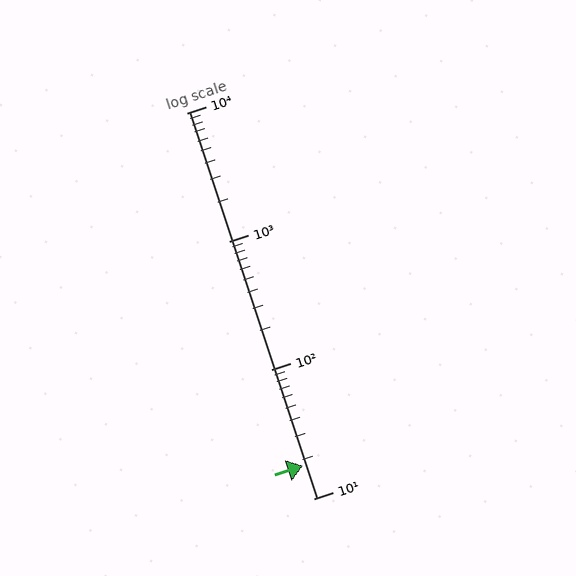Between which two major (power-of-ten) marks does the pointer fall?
The pointer is between 10 and 100.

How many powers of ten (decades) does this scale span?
The scale spans 3 decades, from 10 to 10000.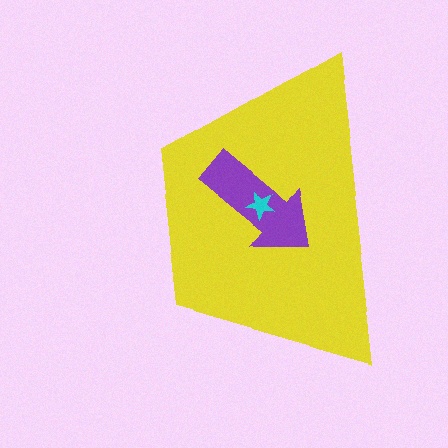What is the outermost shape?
The yellow trapezoid.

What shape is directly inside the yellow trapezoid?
The purple arrow.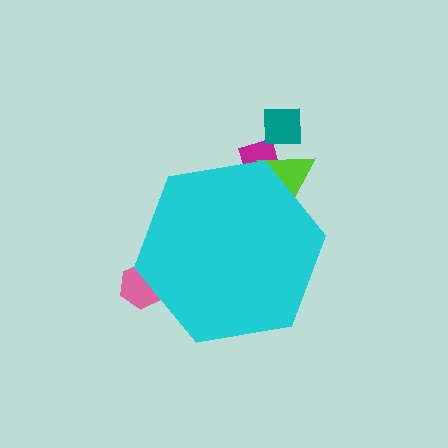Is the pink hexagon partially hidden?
Yes, the pink hexagon is partially hidden behind the cyan hexagon.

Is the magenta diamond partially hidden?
Yes, the magenta diamond is partially hidden behind the cyan hexagon.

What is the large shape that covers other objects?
A cyan hexagon.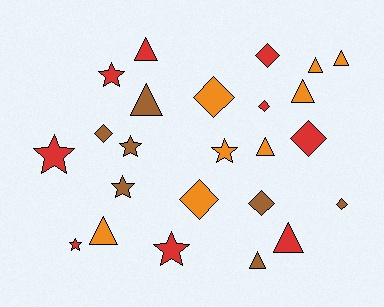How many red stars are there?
There are 4 red stars.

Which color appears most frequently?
Red, with 9 objects.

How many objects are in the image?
There are 24 objects.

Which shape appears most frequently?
Triangle, with 9 objects.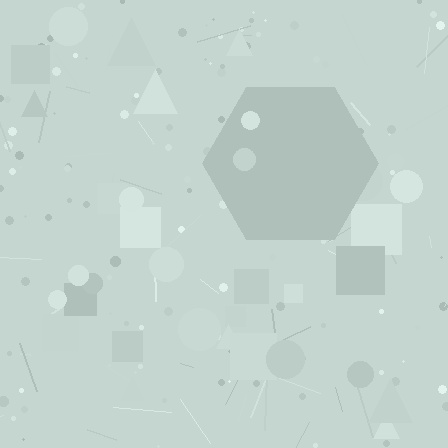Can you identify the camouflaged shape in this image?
The camouflaged shape is a hexagon.